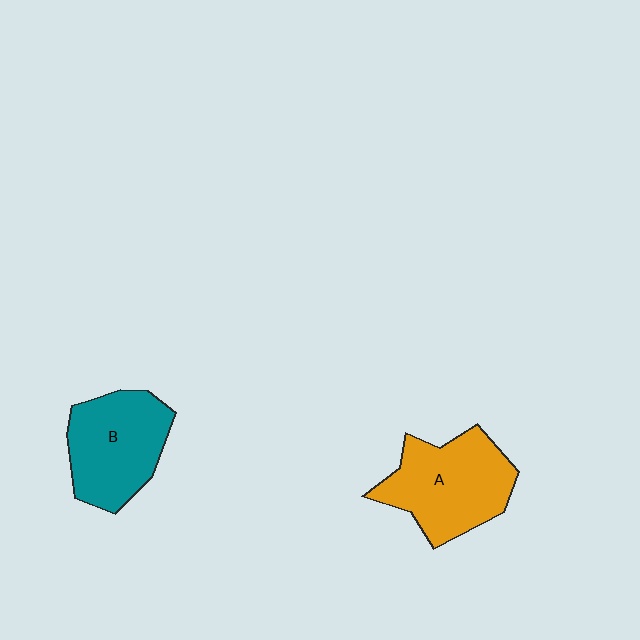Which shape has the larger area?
Shape A (orange).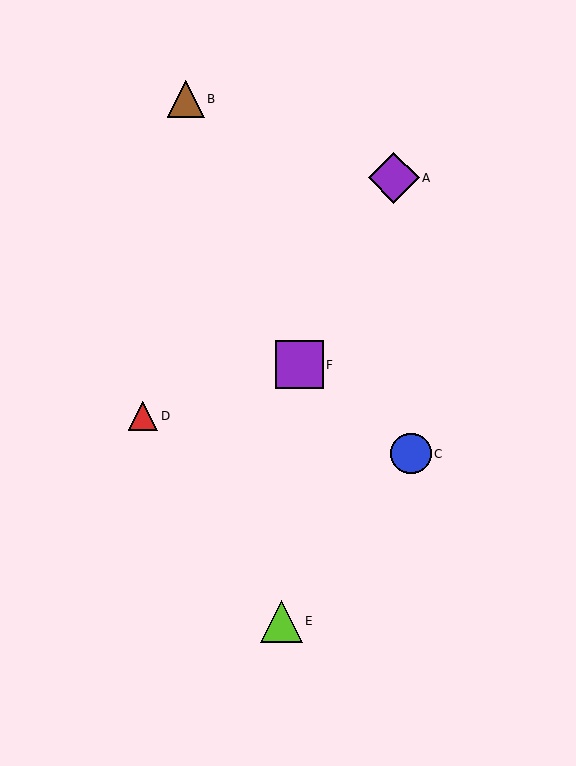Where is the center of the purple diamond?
The center of the purple diamond is at (394, 178).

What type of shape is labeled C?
Shape C is a blue circle.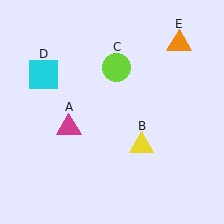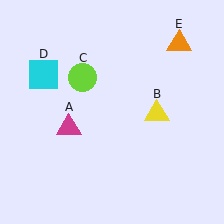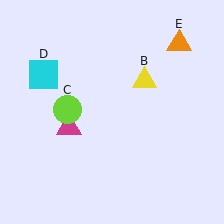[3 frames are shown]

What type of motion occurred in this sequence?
The yellow triangle (object B), lime circle (object C) rotated counterclockwise around the center of the scene.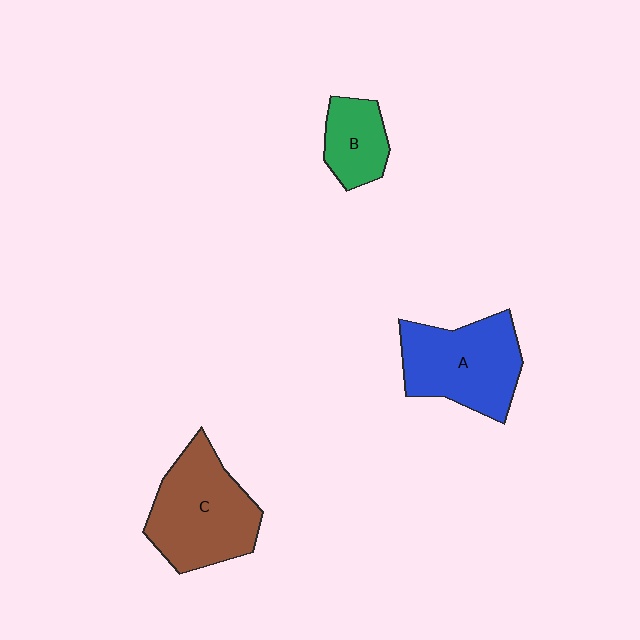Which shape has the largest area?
Shape C (brown).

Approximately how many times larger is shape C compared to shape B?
Approximately 2.1 times.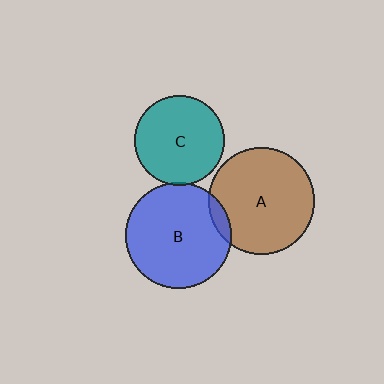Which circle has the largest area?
Circle A (brown).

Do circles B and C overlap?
Yes.